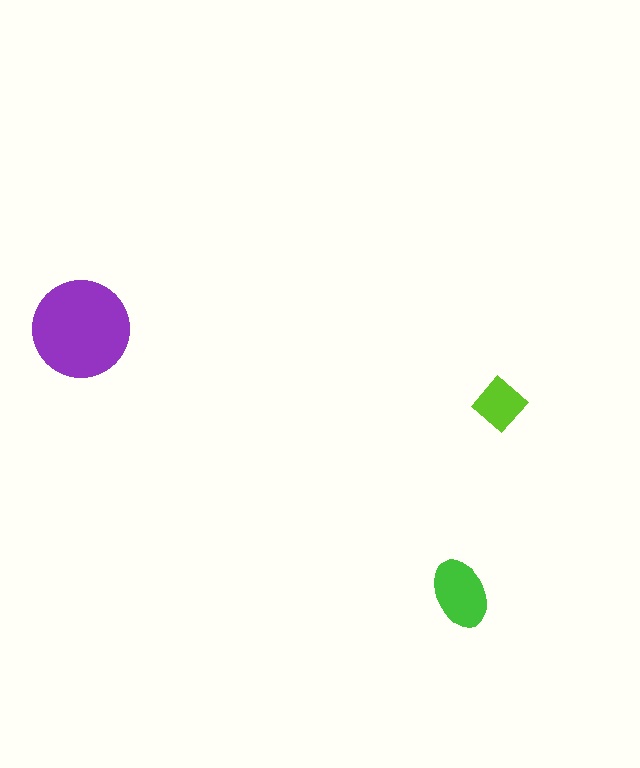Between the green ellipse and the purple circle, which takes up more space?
The purple circle.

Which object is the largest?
The purple circle.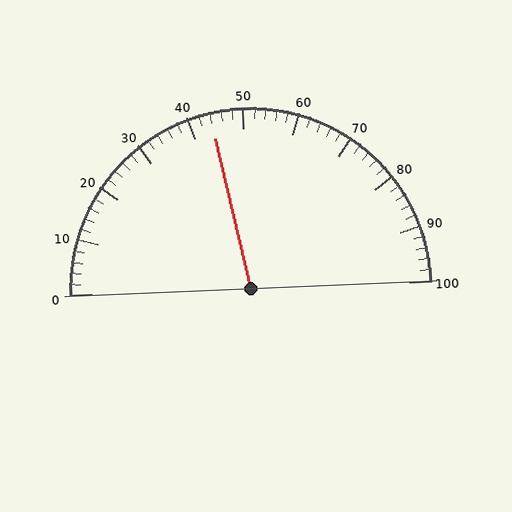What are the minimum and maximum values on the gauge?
The gauge ranges from 0 to 100.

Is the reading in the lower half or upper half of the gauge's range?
The reading is in the lower half of the range (0 to 100).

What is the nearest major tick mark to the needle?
The nearest major tick mark is 40.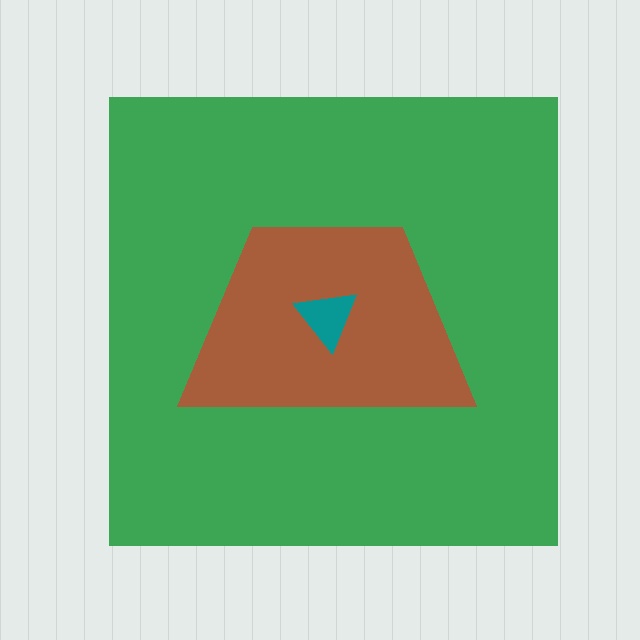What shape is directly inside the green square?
The brown trapezoid.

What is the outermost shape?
The green square.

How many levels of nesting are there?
3.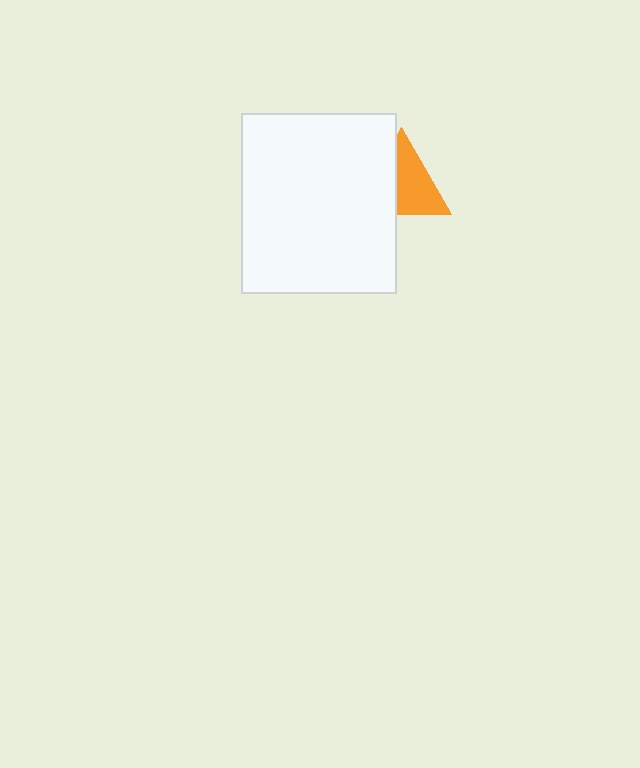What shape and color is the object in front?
The object in front is a white rectangle.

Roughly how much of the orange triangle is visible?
About half of it is visible (roughly 58%).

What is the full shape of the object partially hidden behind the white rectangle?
The partially hidden object is an orange triangle.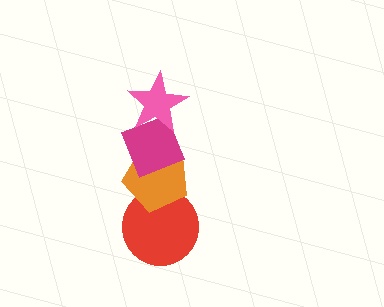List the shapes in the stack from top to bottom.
From top to bottom: the pink star, the magenta diamond, the orange pentagon, the red circle.